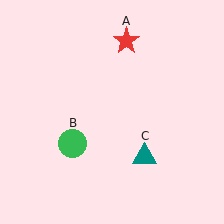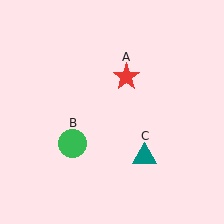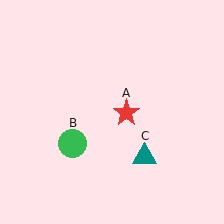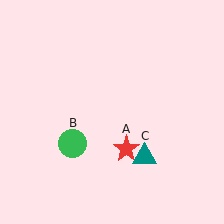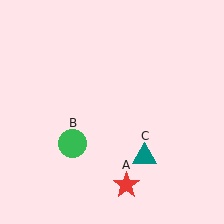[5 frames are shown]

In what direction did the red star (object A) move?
The red star (object A) moved down.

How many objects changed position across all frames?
1 object changed position: red star (object A).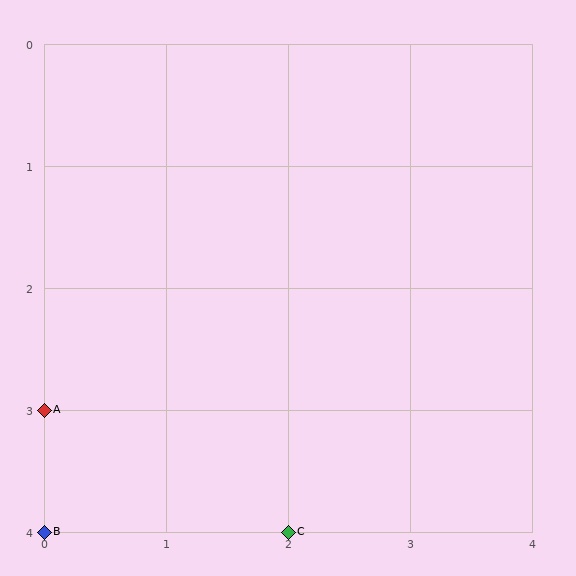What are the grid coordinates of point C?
Point C is at grid coordinates (2, 4).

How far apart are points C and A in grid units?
Points C and A are 2 columns and 1 row apart (about 2.2 grid units diagonally).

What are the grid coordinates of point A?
Point A is at grid coordinates (0, 3).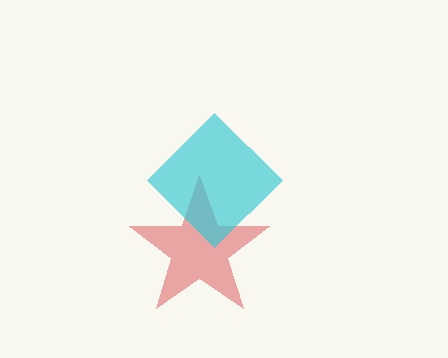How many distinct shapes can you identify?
There are 2 distinct shapes: a red star, a cyan diamond.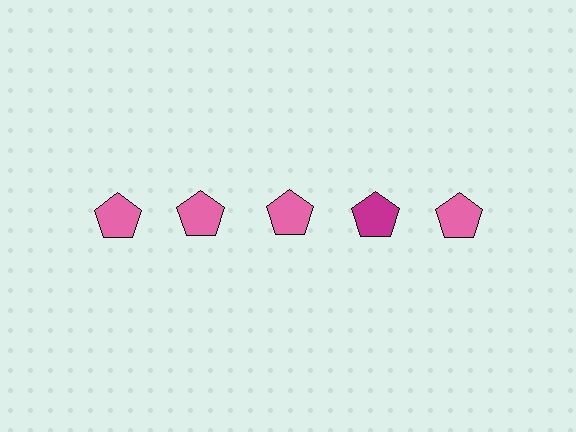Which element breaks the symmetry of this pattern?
The magenta pentagon in the top row, second from right column breaks the symmetry. All other shapes are pink pentagons.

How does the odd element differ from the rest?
It has a different color: magenta instead of pink.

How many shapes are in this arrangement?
There are 5 shapes arranged in a grid pattern.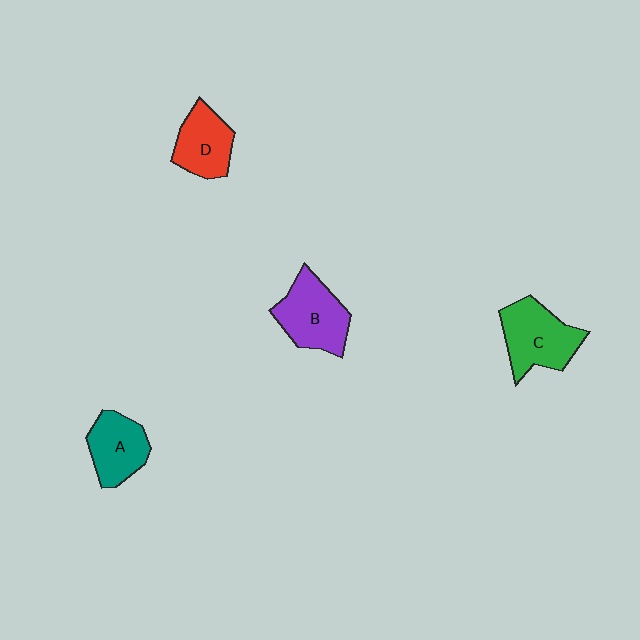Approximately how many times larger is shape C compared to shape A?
Approximately 1.2 times.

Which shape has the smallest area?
Shape D (red).